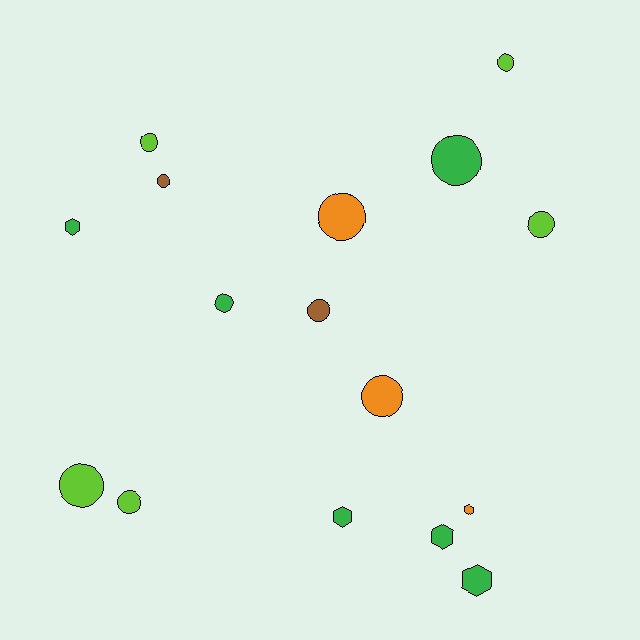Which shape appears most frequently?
Circle, with 11 objects.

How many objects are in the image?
There are 16 objects.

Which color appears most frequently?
Green, with 6 objects.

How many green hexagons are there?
There are 4 green hexagons.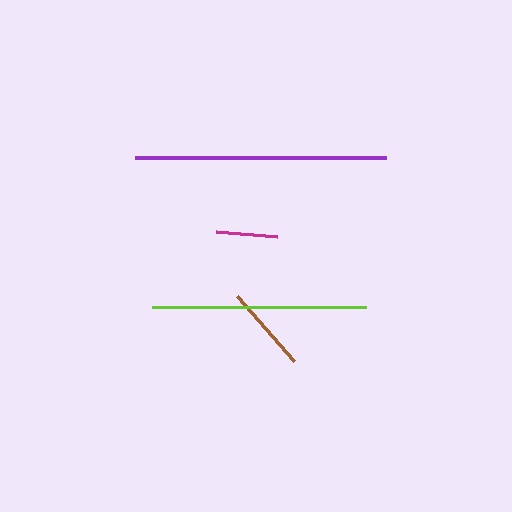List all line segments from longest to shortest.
From longest to shortest: purple, lime, brown, magenta.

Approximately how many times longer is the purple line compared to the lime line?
The purple line is approximately 1.2 times the length of the lime line.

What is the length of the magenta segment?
The magenta segment is approximately 61 pixels long.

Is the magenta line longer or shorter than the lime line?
The lime line is longer than the magenta line.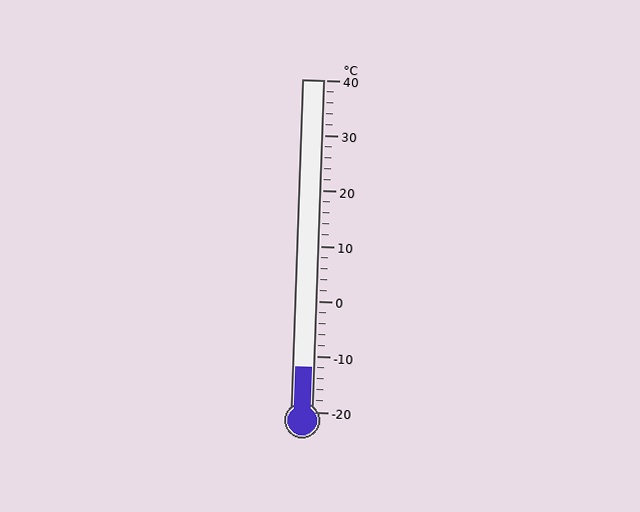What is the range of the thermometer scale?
The thermometer scale ranges from -20°C to 40°C.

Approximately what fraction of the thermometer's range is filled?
The thermometer is filled to approximately 15% of its range.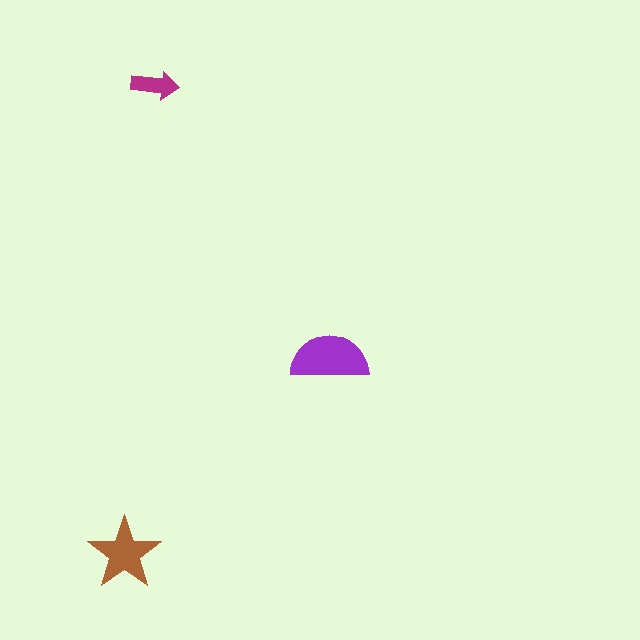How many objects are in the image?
There are 3 objects in the image.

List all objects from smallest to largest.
The magenta arrow, the brown star, the purple semicircle.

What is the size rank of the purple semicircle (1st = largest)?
1st.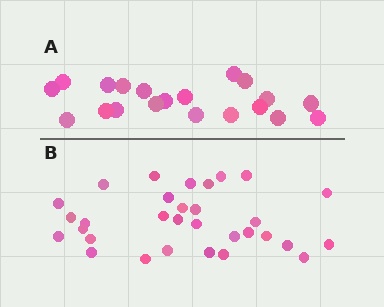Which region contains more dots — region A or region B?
Region B (the bottom region) has more dots.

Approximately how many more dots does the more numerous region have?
Region B has roughly 12 or so more dots than region A.